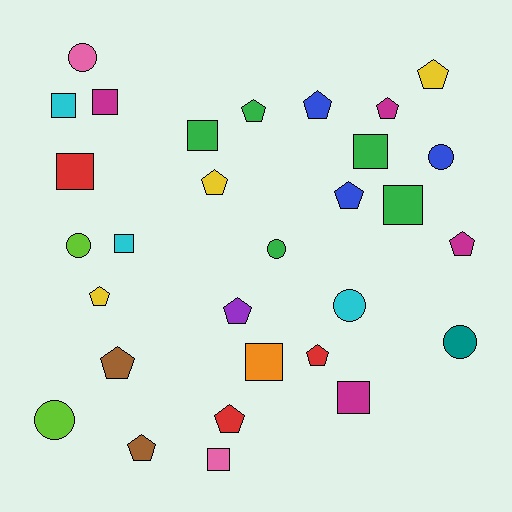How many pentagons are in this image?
There are 13 pentagons.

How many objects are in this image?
There are 30 objects.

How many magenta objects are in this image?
There are 4 magenta objects.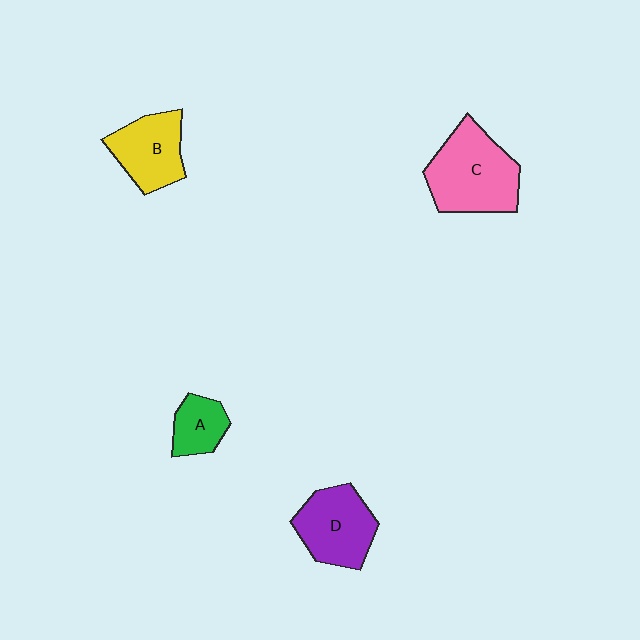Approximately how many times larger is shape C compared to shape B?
Approximately 1.4 times.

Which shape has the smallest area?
Shape A (green).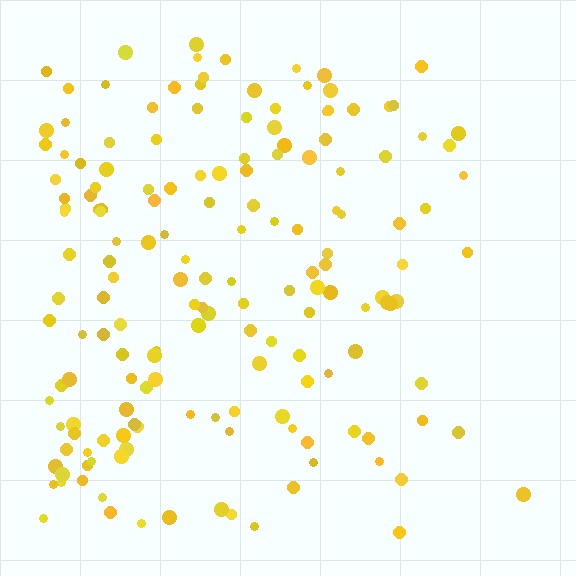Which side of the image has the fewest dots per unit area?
The right.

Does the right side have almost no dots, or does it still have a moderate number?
Still a moderate number, just noticeably fewer than the left.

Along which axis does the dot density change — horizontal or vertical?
Horizontal.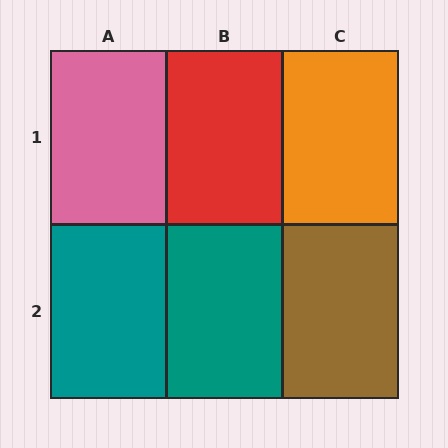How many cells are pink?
1 cell is pink.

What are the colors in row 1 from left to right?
Pink, red, orange.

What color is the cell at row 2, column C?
Brown.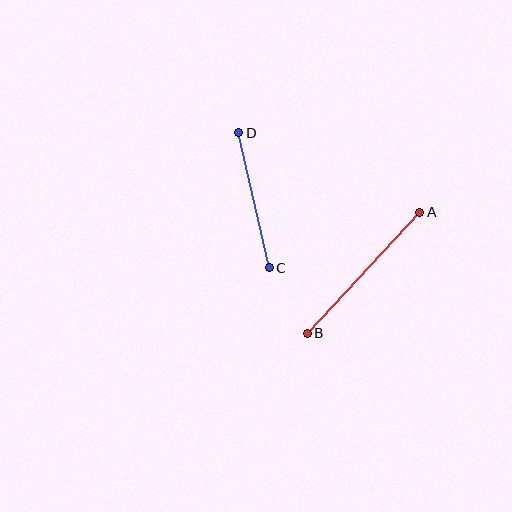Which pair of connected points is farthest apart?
Points A and B are farthest apart.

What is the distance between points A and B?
The distance is approximately 165 pixels.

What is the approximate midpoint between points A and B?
The midpoint is at approximately (363, 273) pixels.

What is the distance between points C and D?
The distance is approximately 138 pixels.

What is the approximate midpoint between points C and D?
The midpoint is at approximately (254, 200) pixels.